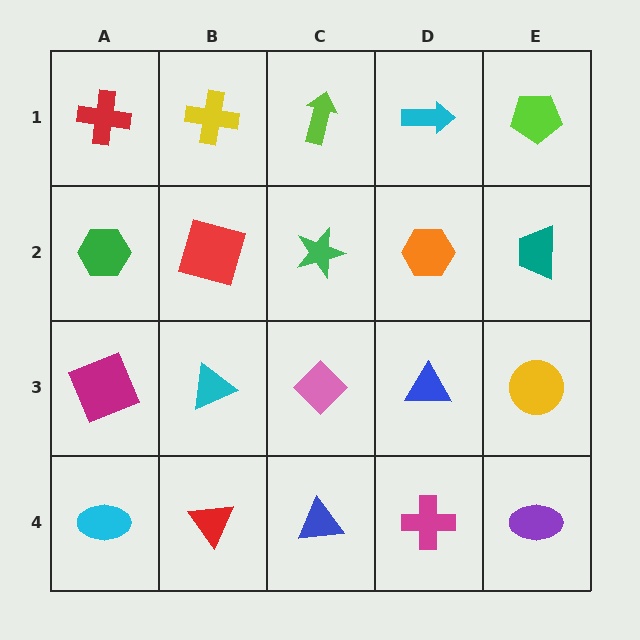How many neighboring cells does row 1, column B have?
3.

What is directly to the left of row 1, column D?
A lime arrow.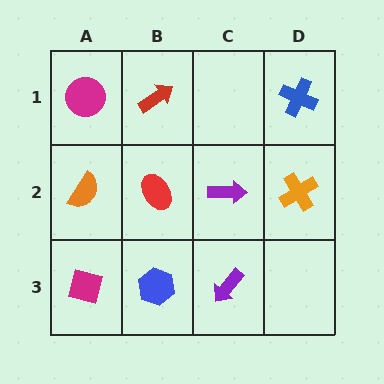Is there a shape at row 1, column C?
No, that cell is empty.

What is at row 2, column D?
An orange cross.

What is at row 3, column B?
A blue hexagon.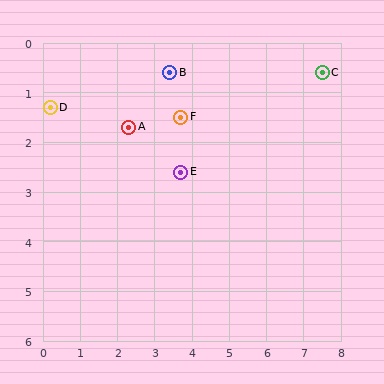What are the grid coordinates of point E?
Point E is at approximately (3.7, 2.6).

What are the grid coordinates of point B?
Point B is at approximately (3.4, 0.6).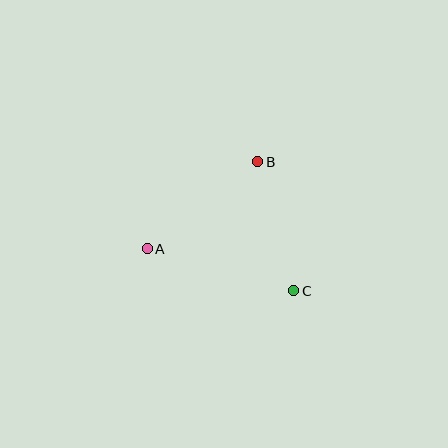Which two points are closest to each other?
Points B and C are closest to each other.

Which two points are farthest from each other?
Points A and C are farthest from each other.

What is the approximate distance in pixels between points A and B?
The distance between A and B is approximately 141 pixels.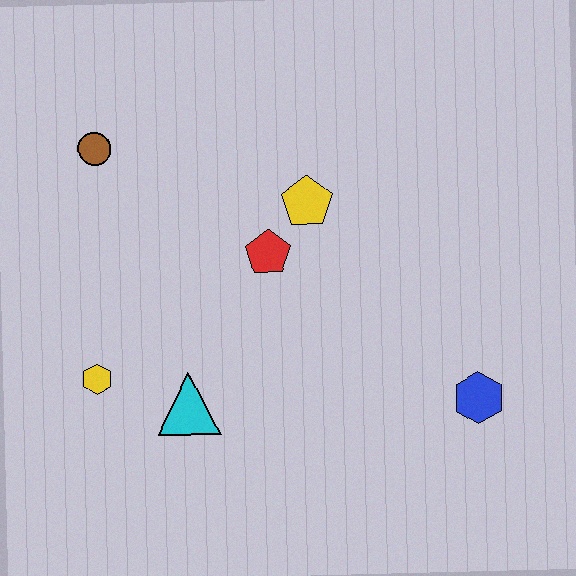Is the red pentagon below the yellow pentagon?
Yes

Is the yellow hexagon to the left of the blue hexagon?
Yes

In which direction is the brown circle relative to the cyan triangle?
The brown circle is above the cyan triangle.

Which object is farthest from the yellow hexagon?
The blue hexagon is farthest from the yellow hexagon.